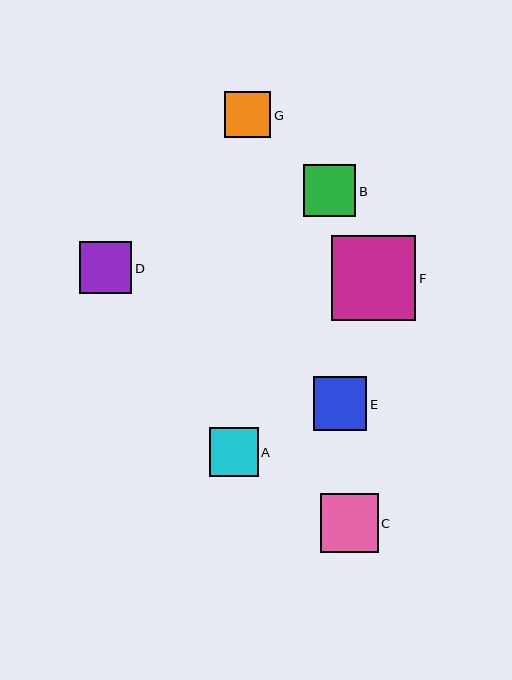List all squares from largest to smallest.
From largest to smallest: F, C, E, D, B, A, G.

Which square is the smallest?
Square G is the smallest with a size of approximately 47 pixels.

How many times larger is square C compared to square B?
Square C is approximately 1.1 times the size of square B.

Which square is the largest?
Square F is the largest with a size of approximately 85 pixels.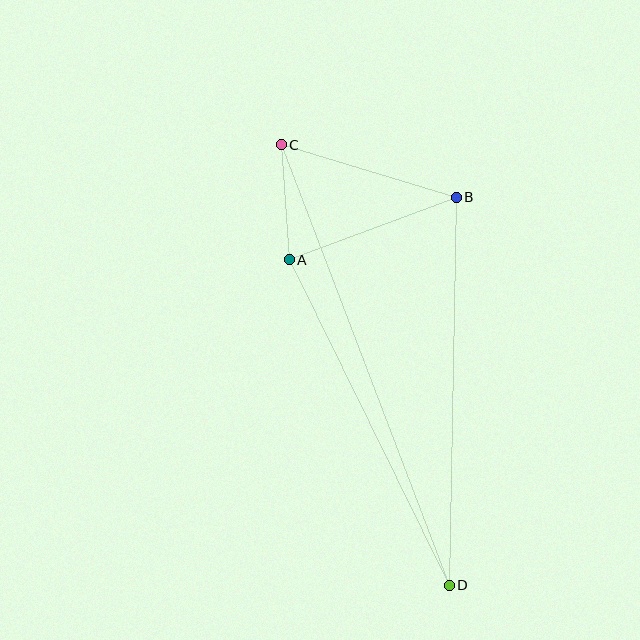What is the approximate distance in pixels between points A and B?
The distance between A and B is approximately 178 pixels.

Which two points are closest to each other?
Points A and C are closest to each other.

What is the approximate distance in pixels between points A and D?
The distance between A and D is approximately 363 pixels.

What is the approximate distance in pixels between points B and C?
The distance between B and C is approximately 183 pixels.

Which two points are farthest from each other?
Points C and D are farthest from each other.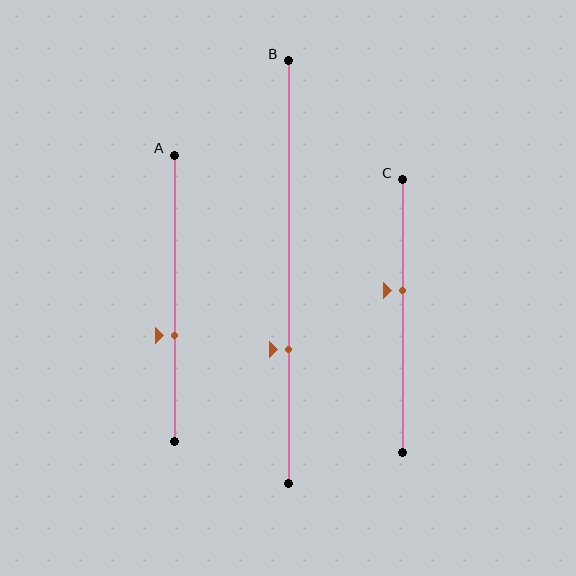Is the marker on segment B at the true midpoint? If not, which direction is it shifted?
No, the marker on segment B is shifted downward by about 18% of the segment length.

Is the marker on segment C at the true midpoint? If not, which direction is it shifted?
No, the marker on segment C is shifted upward by about 9% of the segment length.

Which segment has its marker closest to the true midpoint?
Segment C has its marker closest to the true midpoint.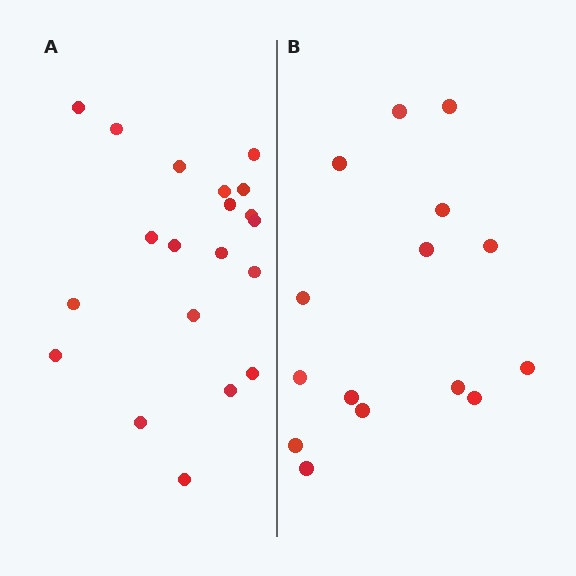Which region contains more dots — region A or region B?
Region A (the left region) has more dots.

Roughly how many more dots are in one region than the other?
Region A has about 5 more dots than region B.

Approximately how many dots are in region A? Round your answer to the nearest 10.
About 20 dots.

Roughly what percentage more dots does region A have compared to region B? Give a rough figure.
About 35% more.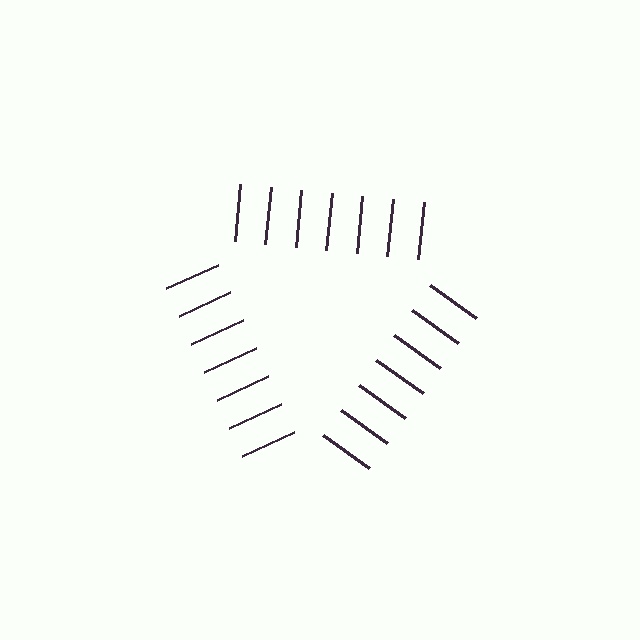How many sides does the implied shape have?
3 sides — the line-ends trace a triangle.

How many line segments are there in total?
21 — 7 along each of the 3 edges.